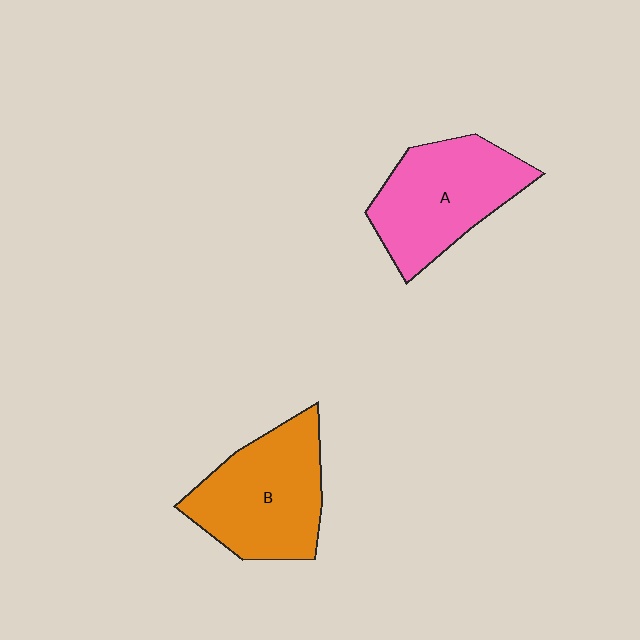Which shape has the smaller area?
Shape A (pink).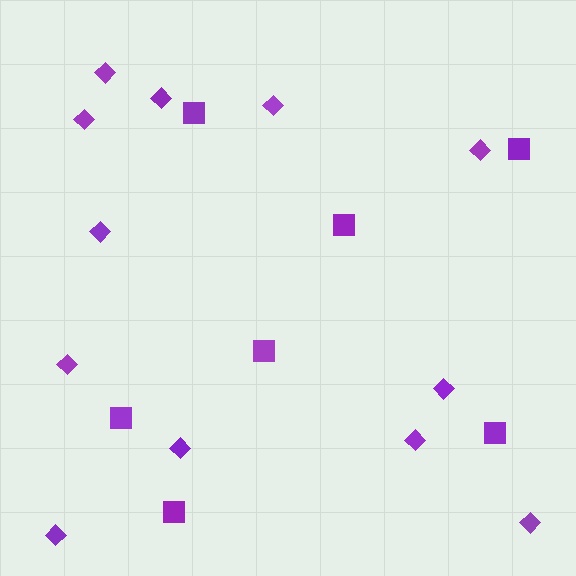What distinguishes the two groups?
There are 2 groups: one group of diamonds (12) and one group of squares (7).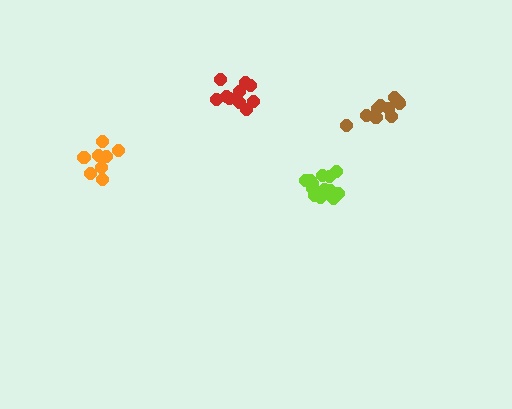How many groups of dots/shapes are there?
There are 4 groups.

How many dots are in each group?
Group 1: 10 dots, Group 2: 8 dots, Group 3: 13 dots, Group 4: 12 dots (43 total).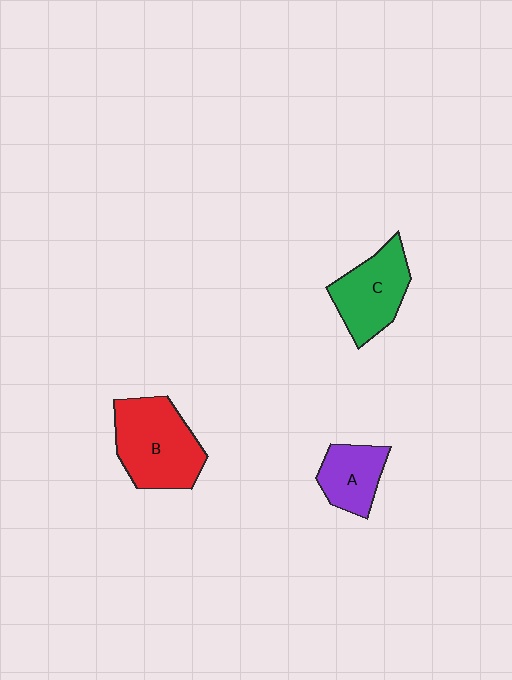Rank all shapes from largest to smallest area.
From largest to smallest: B (red), C (green), A (purple).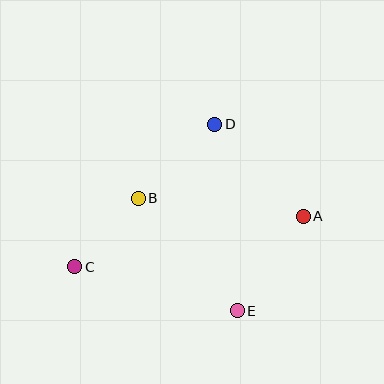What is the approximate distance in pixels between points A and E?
The distance between A and E is approximately 115 pixels.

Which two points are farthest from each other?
Points A and C are farthest from each other.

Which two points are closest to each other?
Points B and C are closest to each other.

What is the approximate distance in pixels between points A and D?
The distance between A and D is approximately 128 pixels.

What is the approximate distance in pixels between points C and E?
The distance between C and E is approximately 169 pixels.